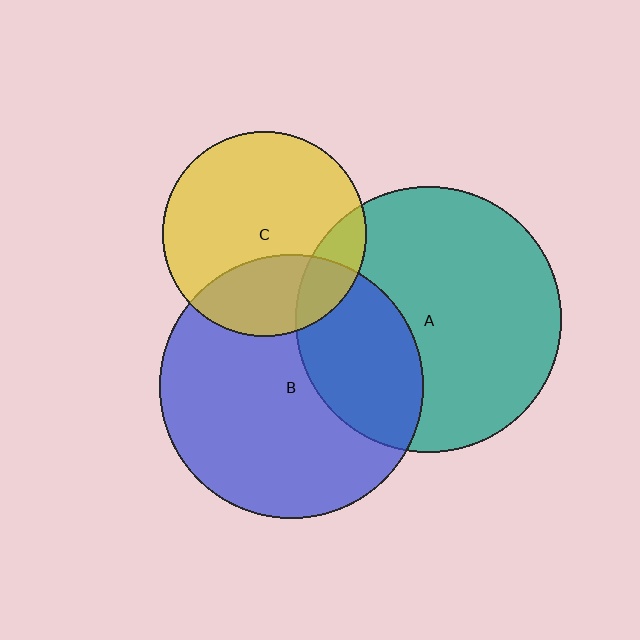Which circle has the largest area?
Circle A (teal).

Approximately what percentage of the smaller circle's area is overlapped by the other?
Approximately 15%.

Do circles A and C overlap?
Yes.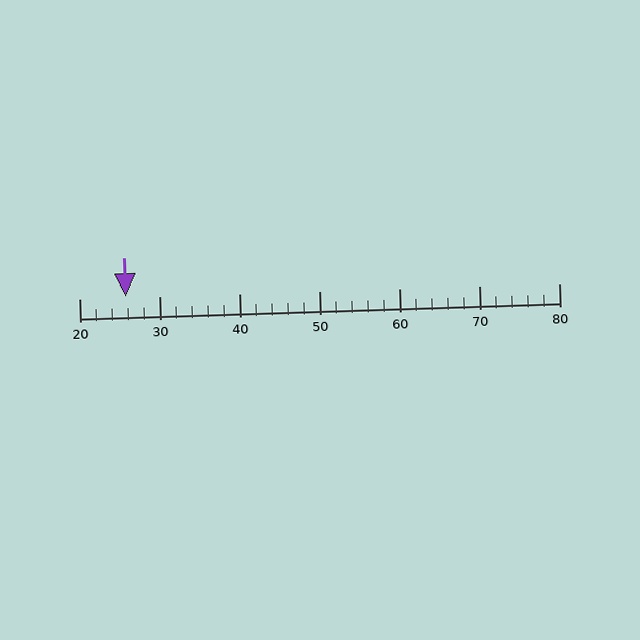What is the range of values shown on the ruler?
The ruler shows values from 20 to 80.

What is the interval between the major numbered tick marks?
The major tick marks are spaced 10 units apart.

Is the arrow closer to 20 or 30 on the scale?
The arrow is closer to 30.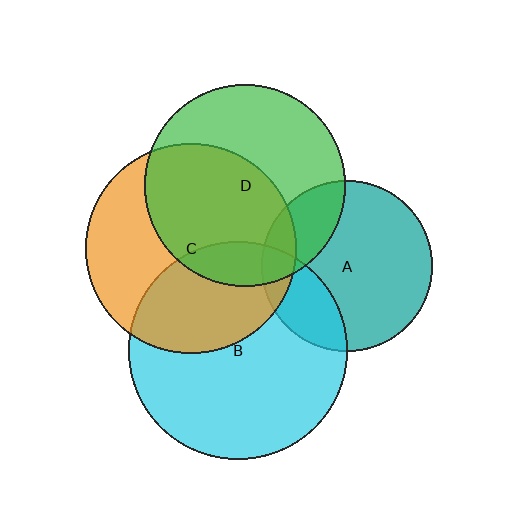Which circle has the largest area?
Circle B (cyan).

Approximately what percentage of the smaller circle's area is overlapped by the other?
Approximately 10%.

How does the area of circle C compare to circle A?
Approximately 1.5 times.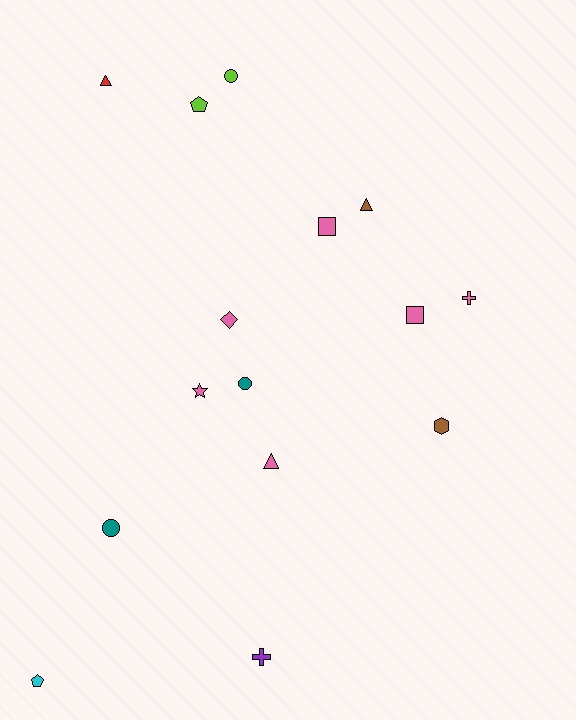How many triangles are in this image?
There are 3 triangles.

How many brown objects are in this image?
There are 2 brown objects.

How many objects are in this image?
There are 15 objects.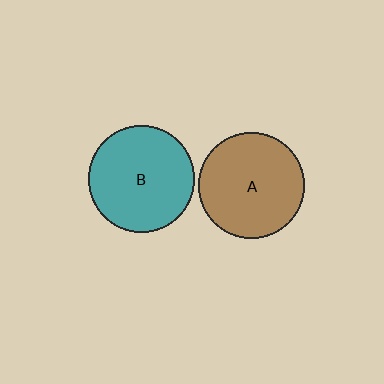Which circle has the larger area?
Circle A (brown).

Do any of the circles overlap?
No, none of the circles overlap.